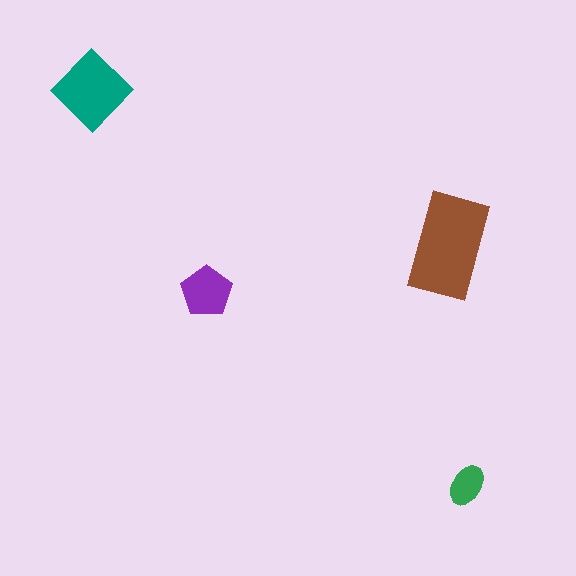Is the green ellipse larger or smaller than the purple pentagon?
Smaller.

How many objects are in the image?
There are 4 objects in the image.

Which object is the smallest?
The green ellipse.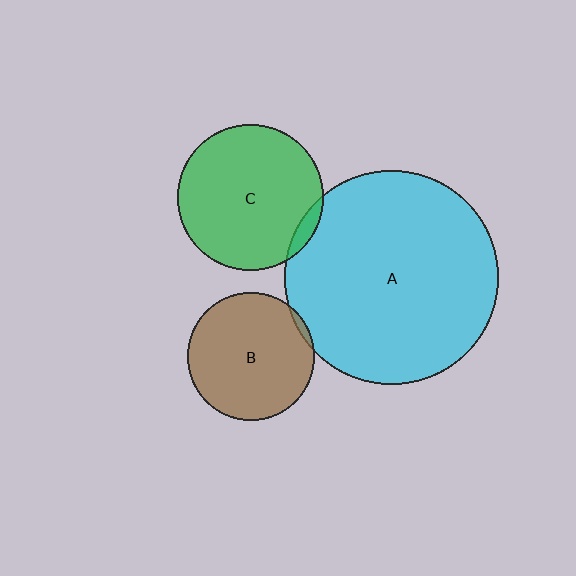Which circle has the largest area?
Circle A (cyan).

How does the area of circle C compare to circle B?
Approximately 1.3 times.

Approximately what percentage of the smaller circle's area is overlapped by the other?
Approximately 5%.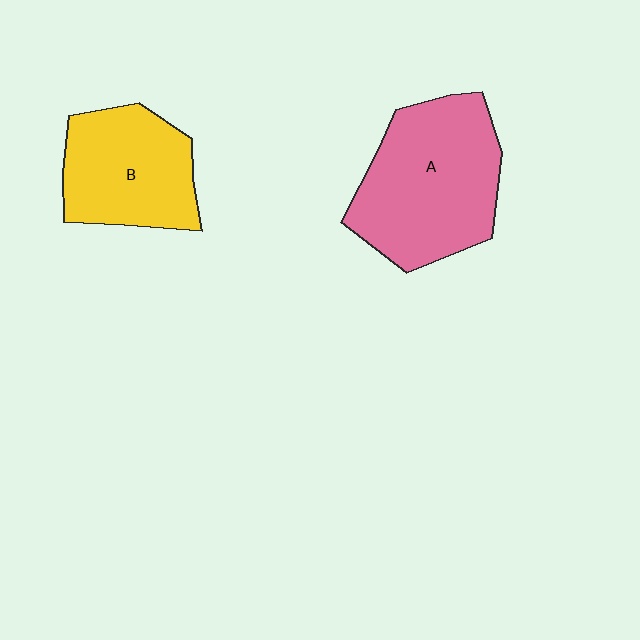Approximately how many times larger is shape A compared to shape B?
Approximately 1.4 times.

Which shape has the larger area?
Shape A (pink).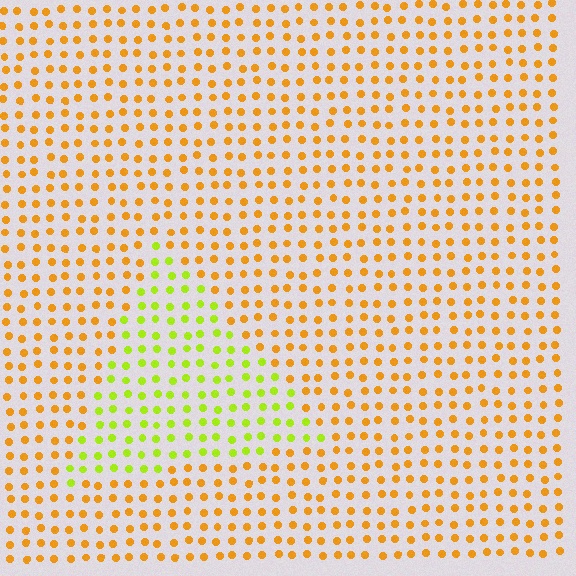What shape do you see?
I see a triangle.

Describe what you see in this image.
The image is filled with small orange elements in a uniform arrangement. A triangle-shaped region is visible where the elements are tinted to a slightly different hue, forming a subtle color boundary.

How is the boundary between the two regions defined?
The boundary is defined purely by a slight shift in hue (about 45 degrees). Spacing, size, and orientation are identical on both sides.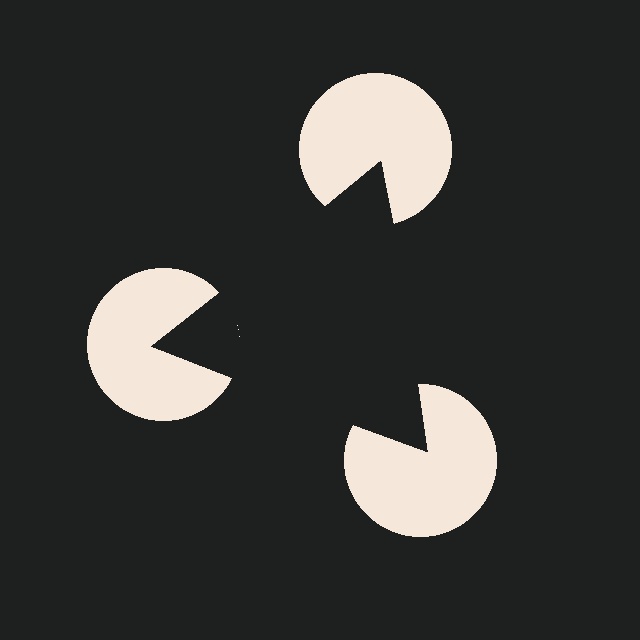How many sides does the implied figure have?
3 sides.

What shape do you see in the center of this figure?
An illusory triangle — its edges are inferred from the aligned wedge cuts in the pac-man discs, not physically drawn.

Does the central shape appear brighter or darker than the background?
It typically appears slightly darker than the background, even though no actual brightness change is drawn.